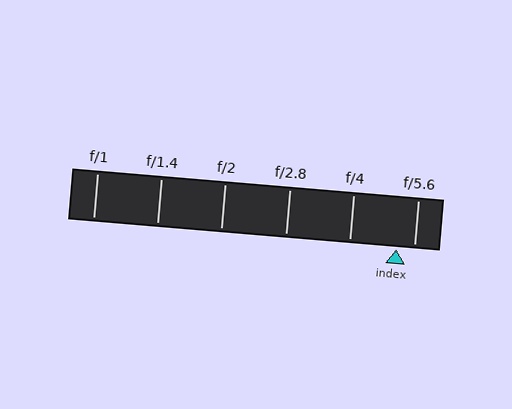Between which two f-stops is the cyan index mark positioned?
The index mark is between f/4 and f/5.6.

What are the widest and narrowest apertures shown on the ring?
The widest aperture shown is f/1 and the narrowest is f/5.6.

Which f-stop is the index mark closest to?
The index mark is closest to f/5.6.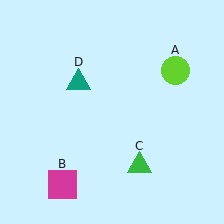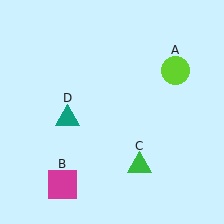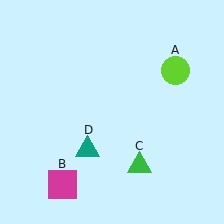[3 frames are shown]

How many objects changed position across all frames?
1 object changed position: teal triangle (object D).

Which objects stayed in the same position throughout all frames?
Lime circle (object A) and magenta square (object B) and green triangle (object C) remained stationary.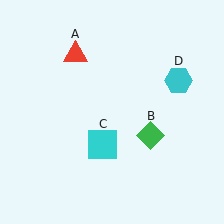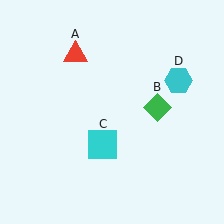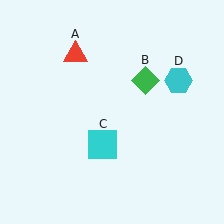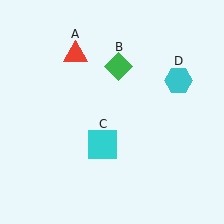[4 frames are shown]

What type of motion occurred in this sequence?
The green diamond (object B) rotated counterclockwise around the center of the scene.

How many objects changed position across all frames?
1 object changed position: green diamond (object B).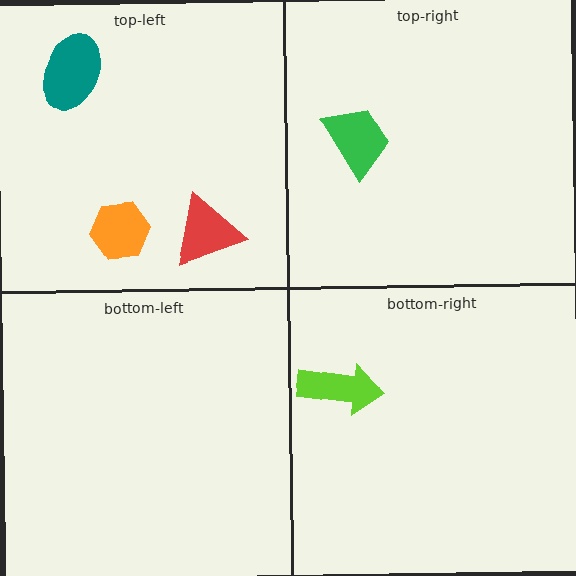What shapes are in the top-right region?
The green trapezoid.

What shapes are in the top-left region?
The teal ellipse, the orange hexagon, the red triangle.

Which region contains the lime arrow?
The bottom-right region.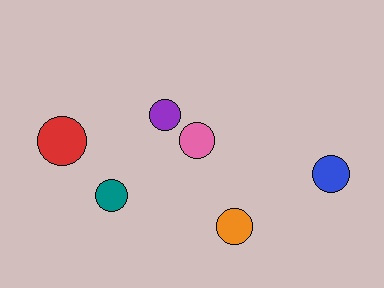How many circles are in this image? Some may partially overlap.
There are 6 circles.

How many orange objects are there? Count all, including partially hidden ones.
There is 1 orange object.